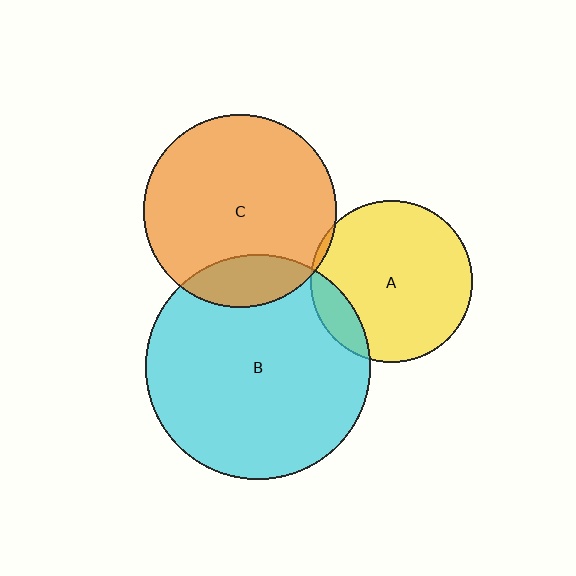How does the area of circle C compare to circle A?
Approximately 1.4 times.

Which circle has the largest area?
Circle B (cyan).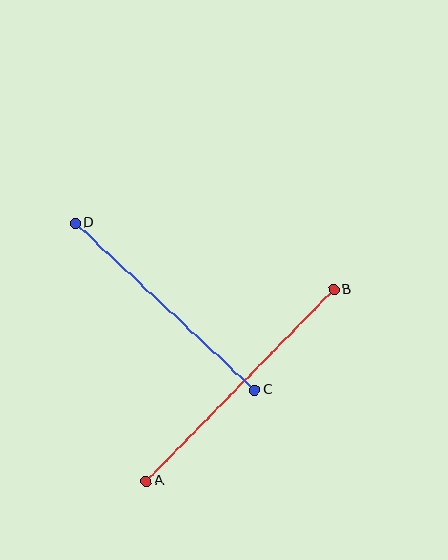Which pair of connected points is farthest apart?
Points A and B are farthest apart.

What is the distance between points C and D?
The distance is approximately 245 pixels.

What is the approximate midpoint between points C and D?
The midpoint is at approximately (165, 306) pixels.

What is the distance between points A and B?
The distance is approximately 268 pixels.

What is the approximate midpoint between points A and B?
The midpoint is at approximately (240, 385) pixels.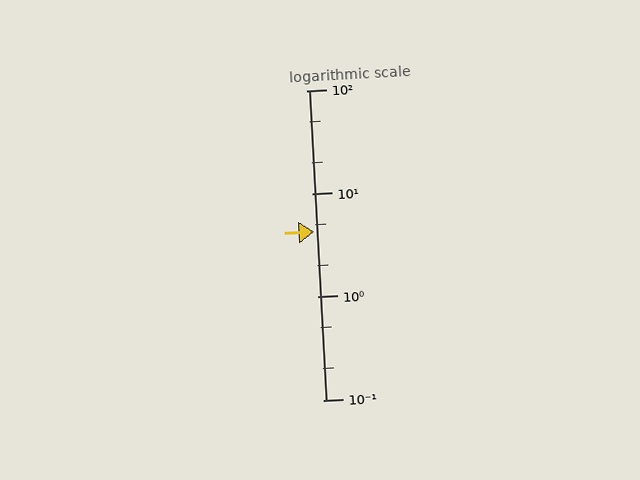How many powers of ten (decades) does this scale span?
The scale spans 3 decades, from 0.1 to 100.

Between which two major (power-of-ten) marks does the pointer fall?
The pointer is between 1 and 10.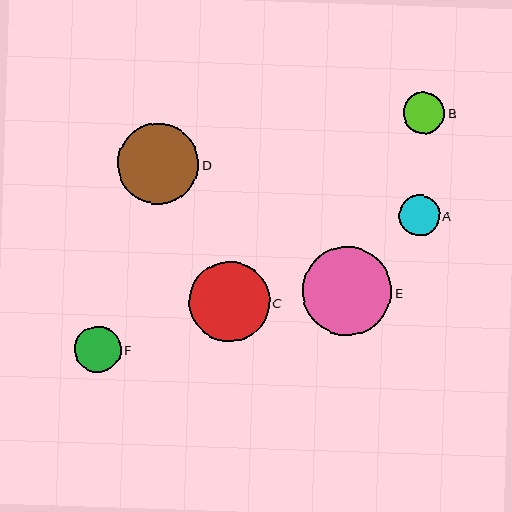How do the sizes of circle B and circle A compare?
Circle B and circle A are approximately the same size.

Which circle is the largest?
Circle E is the largest with a size of approximately 89 pixels.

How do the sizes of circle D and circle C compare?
Circle D and circle C are approximately the same size.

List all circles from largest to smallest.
From largest to smallest: E, D, C, F, B, A.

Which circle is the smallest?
Circle A is the smallest with a size of approximately 41 pixels.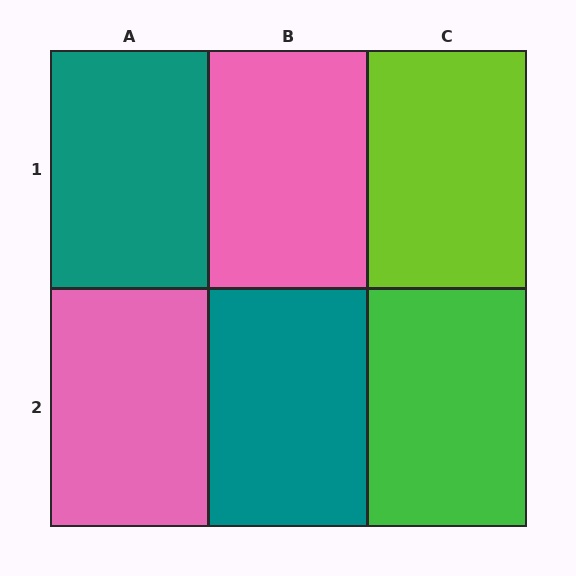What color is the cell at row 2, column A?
Pink.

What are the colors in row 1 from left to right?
Teal, pink, lime.